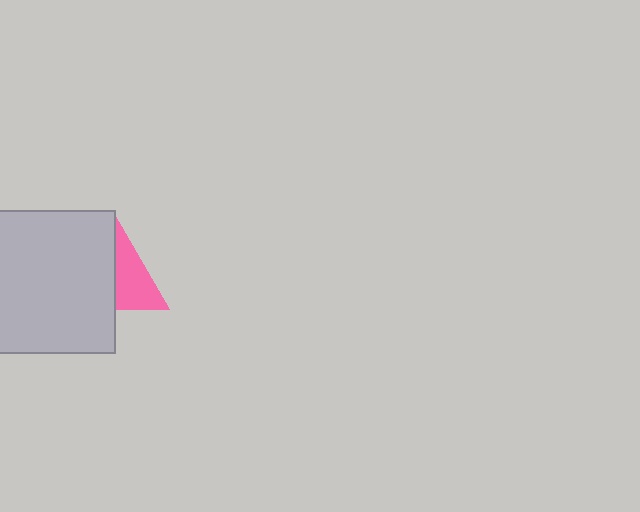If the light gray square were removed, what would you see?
You would see the complete pink triangle.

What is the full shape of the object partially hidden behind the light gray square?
The partially hidden object is a pink triangle.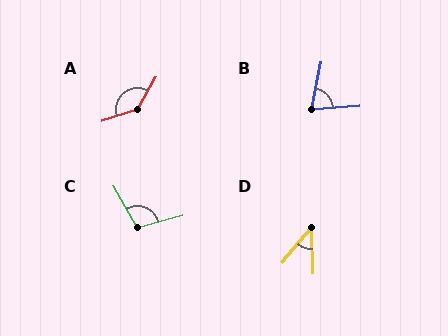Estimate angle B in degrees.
Approximately 74 degrees.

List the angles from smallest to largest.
D (42°), B (74°), C (104°), A (139°).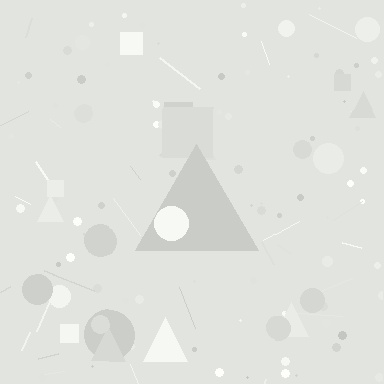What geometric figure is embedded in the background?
A triangle is embedded in the background.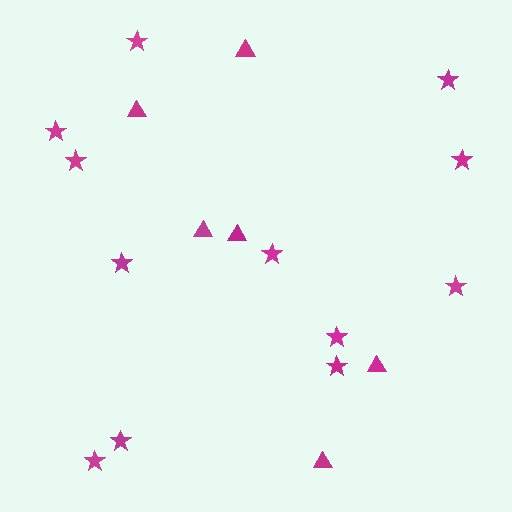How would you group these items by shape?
There are 2 groups: one group of stars (12) and one group of triangles (6).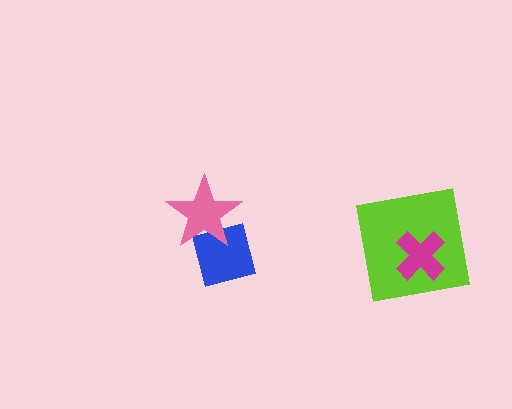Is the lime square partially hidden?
Yes, it is partially covered by another shape.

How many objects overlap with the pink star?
1 object overlaps with the pink star.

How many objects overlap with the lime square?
1 object overlaps with the lime square.